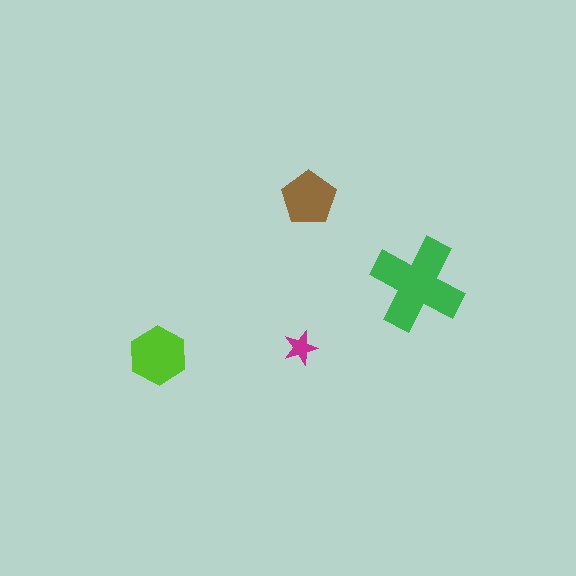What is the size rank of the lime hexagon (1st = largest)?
2nd.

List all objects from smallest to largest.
The magenta star, the brown pentagon, the lime hexagon, the green cross.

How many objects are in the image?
There are 4 objects in the image.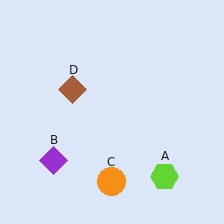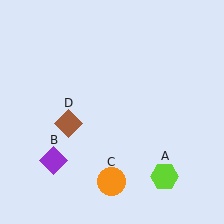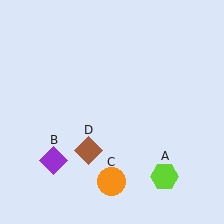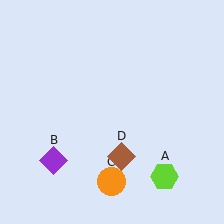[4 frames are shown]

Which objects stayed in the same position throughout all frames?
Lime hexagon (object A) and purple diamond (object B) and orange circle (object C) remained stationary.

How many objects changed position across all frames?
1 object changed position: brown diamond (object D).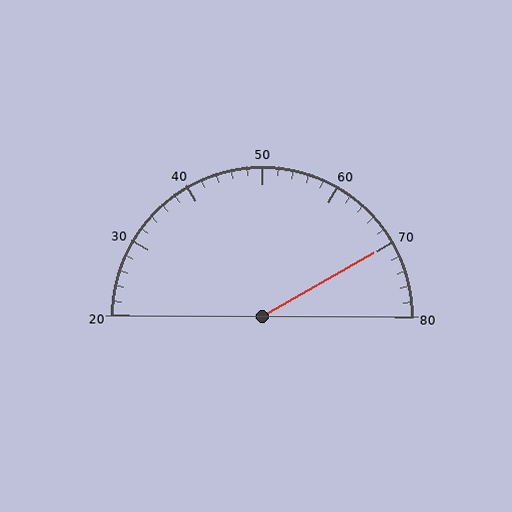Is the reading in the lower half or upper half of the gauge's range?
The reading is in the upper half of the range (20 to 80).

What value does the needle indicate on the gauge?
The needle indicates approximately 70.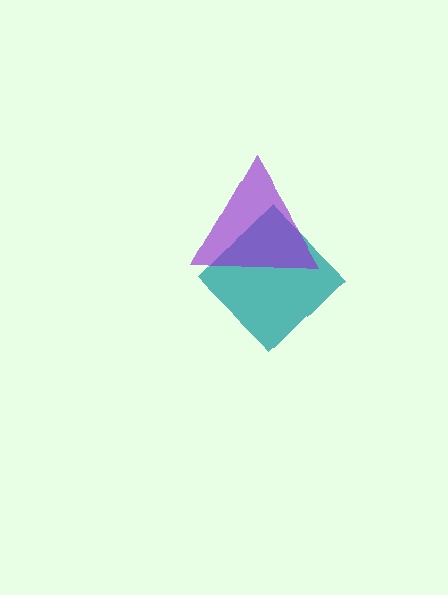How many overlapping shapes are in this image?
There are 2 overlapping shapes in the image.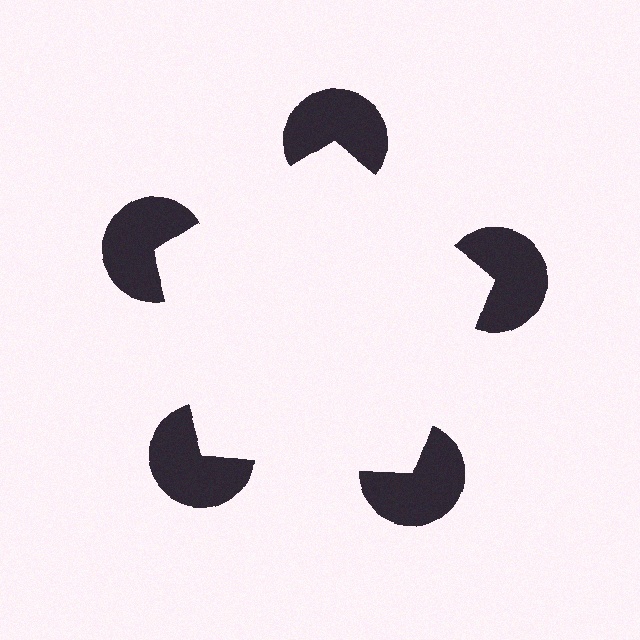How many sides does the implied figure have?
5 sides.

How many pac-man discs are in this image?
There are 5 — one at each vertex of the illusory pentagon.